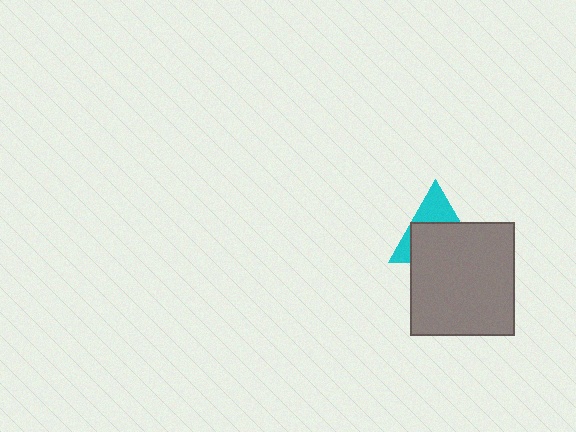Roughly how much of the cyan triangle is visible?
A small part of it is visible (roughly 36%).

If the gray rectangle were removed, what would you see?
You would see the complete cyan triangle.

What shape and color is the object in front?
The object in front is a gray rectangle.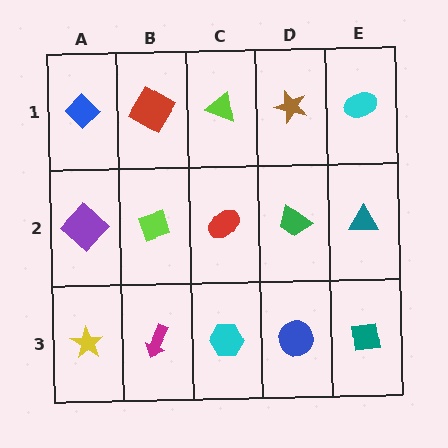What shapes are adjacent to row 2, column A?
A blue diamond (row 1, column A), a yellow star (row 3, column A), a lime diamond (row 2, column B).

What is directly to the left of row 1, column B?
A blue diamond.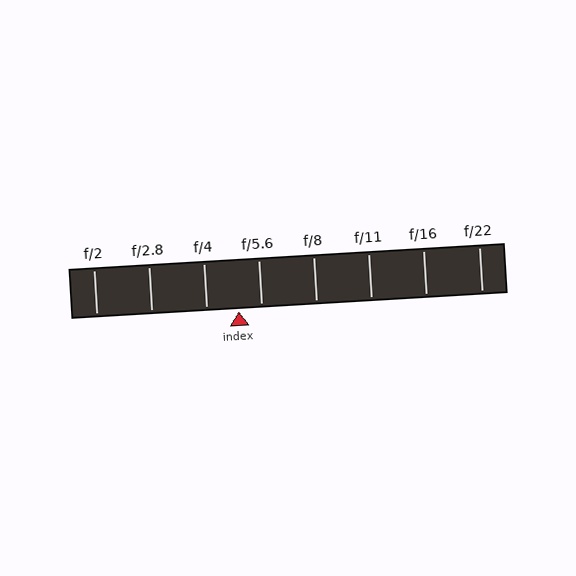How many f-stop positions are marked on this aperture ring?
There are 8 f-stop positions marked.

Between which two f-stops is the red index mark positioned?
The index mark is between f/4 and f/5.6.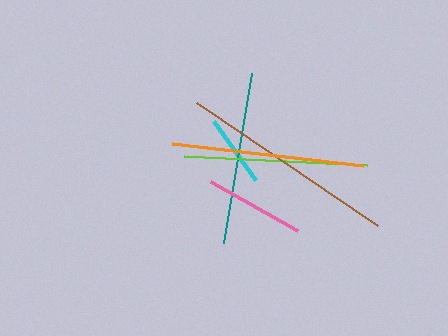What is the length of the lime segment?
The lime segment is approximately 182 pixels long.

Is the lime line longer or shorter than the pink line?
The lime line is longer than the pink line.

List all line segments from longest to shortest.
From longest to shortest: brown, orange, lime, teal, pink, cyan.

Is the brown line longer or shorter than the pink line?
The brown line is longer than the pink line.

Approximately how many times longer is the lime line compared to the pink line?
The lime line is approximately 1.8 times the length of the pink line.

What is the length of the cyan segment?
The cyan segment is approximately 73 pixels long.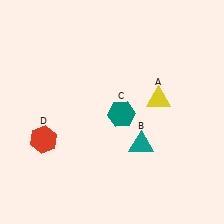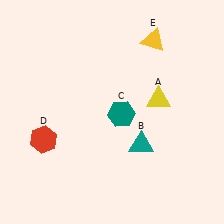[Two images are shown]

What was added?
A yellow triangle (E) was added in Image 2.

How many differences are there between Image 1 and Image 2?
There is 1 difference between the two images.